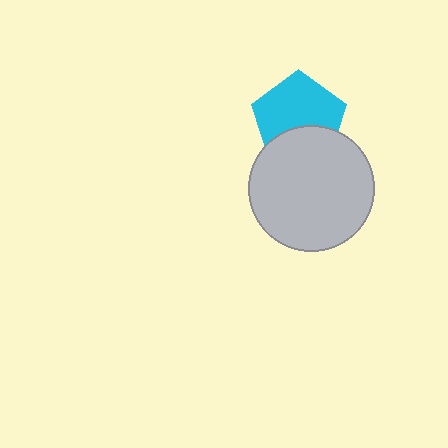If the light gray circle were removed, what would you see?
You would see the complete cyan pentagon.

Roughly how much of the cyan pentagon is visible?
About half of it is visible (roughly 65%).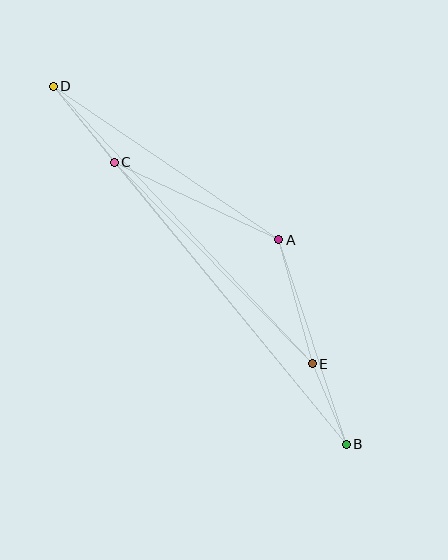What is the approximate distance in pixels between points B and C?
The distance between B and C is approximately 365 pixels.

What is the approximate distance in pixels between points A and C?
The distance between A and C is approximately 182 pixels.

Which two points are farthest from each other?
Points B and D are farthest from each other.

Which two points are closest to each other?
Points B and E are closest to each other.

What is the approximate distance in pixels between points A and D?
The distance between A and D is approximately 273 pixels.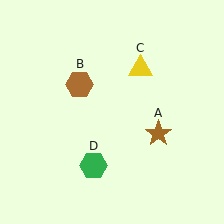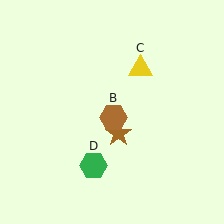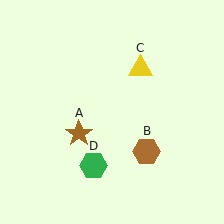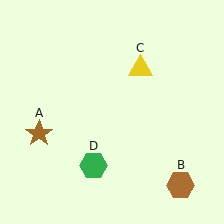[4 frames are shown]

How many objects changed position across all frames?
2 objects changed position: brown star (object A), brown hexagon (object B).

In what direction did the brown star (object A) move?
The brown star (object A) moved left.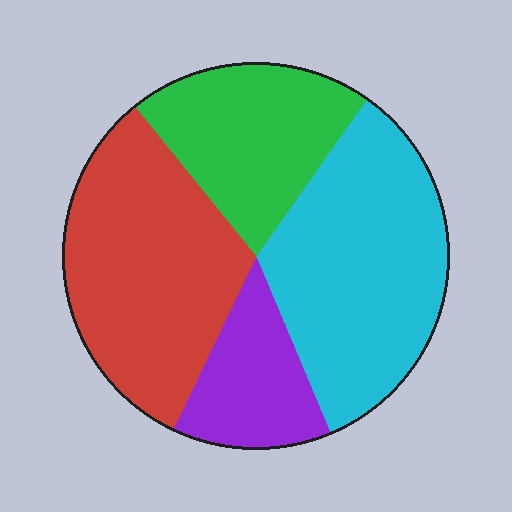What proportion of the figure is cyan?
Cyan covers about 35% of the figure.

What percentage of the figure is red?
Red covers 32% of the figure.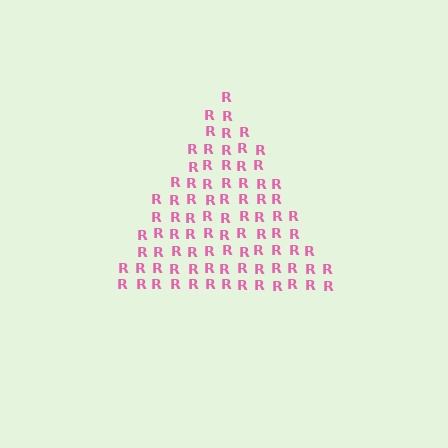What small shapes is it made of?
It is made of small letter R's.